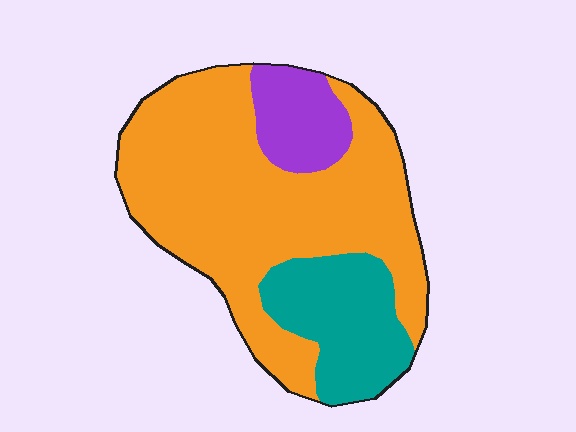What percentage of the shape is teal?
Teal takes up about one fifth (1/5) of the shape.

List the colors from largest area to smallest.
From largest to smallest: orange, teal, purple.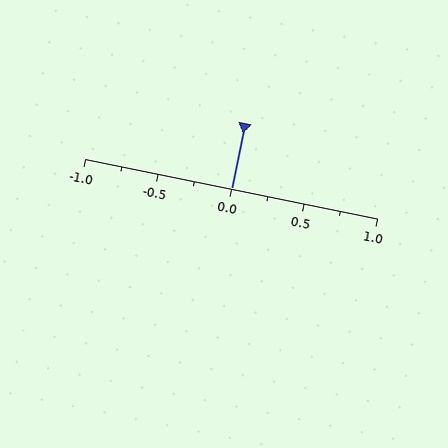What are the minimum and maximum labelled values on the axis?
The axis runs from -1.0 to 1.0.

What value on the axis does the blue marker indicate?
The marker indicates approximately 0.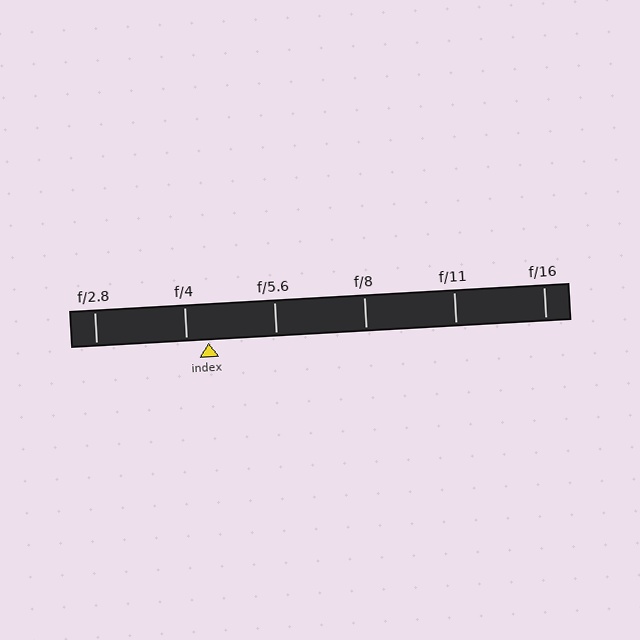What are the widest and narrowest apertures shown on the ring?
The widest aperture shown is f/2.8 and the narrowest is f/16.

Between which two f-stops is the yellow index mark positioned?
The index mark is between f/4 and f/5.6.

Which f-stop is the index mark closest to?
The index mark is closest to f/4.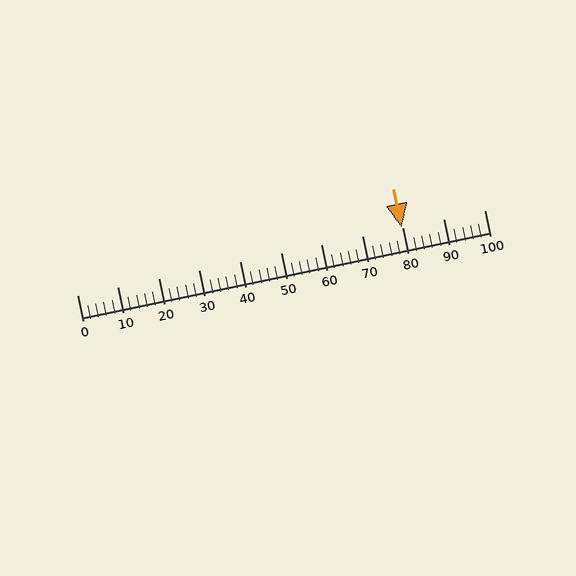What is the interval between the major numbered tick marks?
The major tick marks are spaced 10 units apart.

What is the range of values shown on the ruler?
The ruler shows values from 0 to 100.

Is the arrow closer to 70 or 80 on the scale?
The arrow is closer to 80.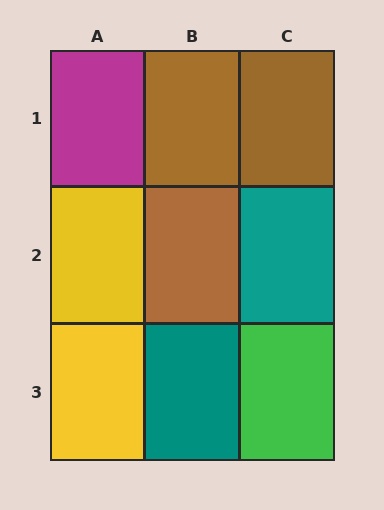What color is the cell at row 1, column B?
Brown.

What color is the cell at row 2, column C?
Teal.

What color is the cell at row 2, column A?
Yellow.